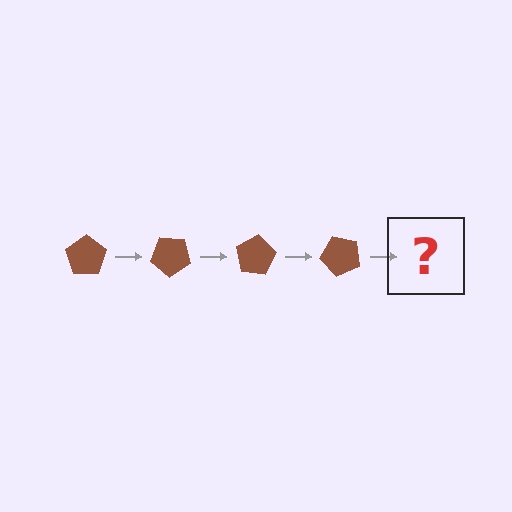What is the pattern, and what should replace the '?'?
The pattern is that the pentagon rotates 40 degrees each step. The '?' should be a brown pentagon rotated 160 degrees.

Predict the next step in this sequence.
The next step is a brown pentagon rotated 160 degrees.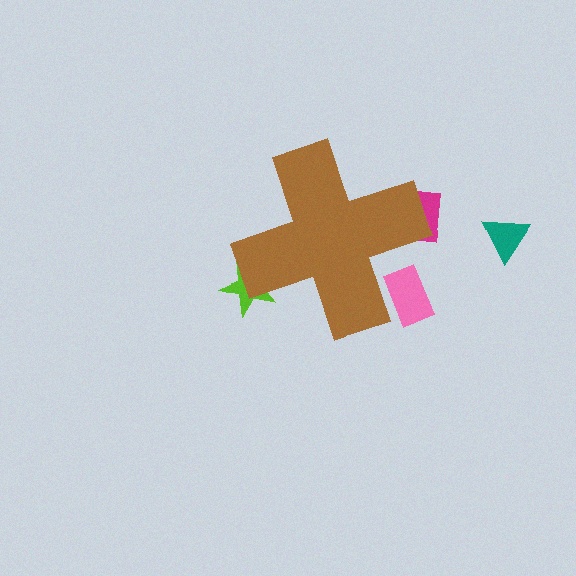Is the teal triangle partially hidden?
No, the teal triangle is fully visible.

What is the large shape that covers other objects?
A brown cross.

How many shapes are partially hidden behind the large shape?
3 shapes are partially hidden.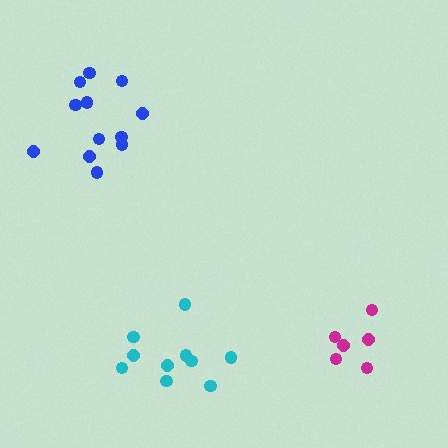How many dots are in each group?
Group 1: 10 dots, Group 2: 12 dots, Group 3: 6 dots (28 total).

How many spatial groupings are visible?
There are 3 spatial groupings.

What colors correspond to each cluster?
The clusters are colored: cyan, blue, magenta.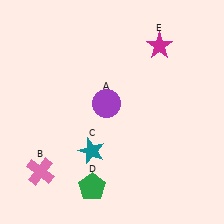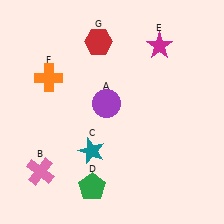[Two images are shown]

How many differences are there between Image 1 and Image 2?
There are 2 differences between the two images.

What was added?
An orange cross (F), a red hexagon (G) were added in Image 2.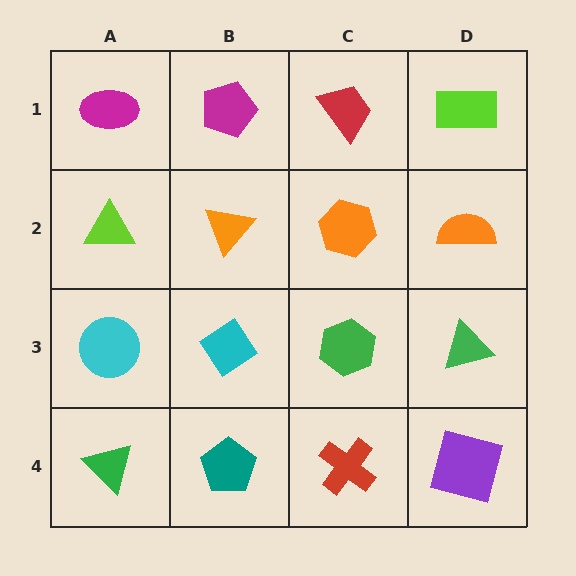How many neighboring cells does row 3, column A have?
3.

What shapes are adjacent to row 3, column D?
An orange semicircle (row 2, column D), a purple square (row 4, column D), a green hexagon (row 3, column C).